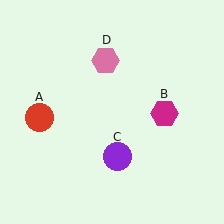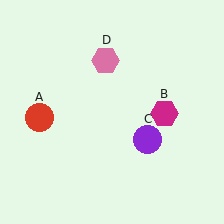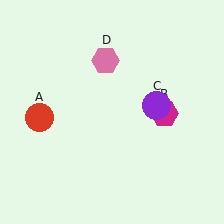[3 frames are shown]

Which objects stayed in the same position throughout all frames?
Red circle (object A) and magenta hexagon (object B) and pink hexagon (object D) remained stationary.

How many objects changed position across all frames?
1 object changed position: purple circle (object C).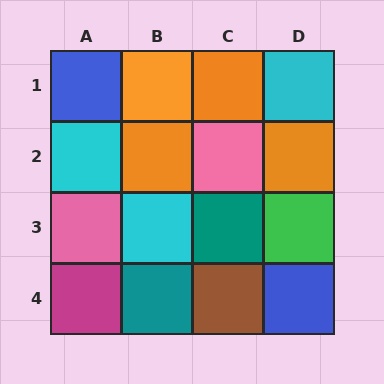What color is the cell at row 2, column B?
Orange.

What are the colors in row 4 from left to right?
Magenta, teal, brown, blue.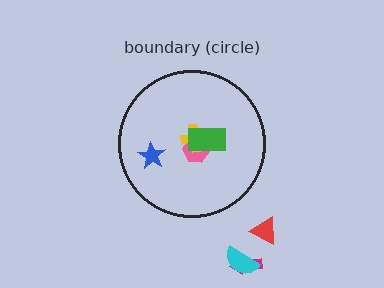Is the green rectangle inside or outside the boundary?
Inside.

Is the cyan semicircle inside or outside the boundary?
Outside.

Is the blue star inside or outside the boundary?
Inside.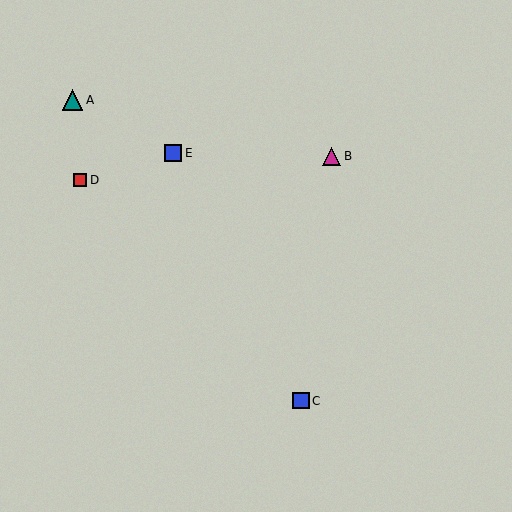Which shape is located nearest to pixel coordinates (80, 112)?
The teal triangle (labeled A) at (73, 100) is nearest to that location.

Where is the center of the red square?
The center of the red square is at (80, 180).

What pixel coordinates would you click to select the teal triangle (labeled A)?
Click at (73, 100) to select the teal triangle A.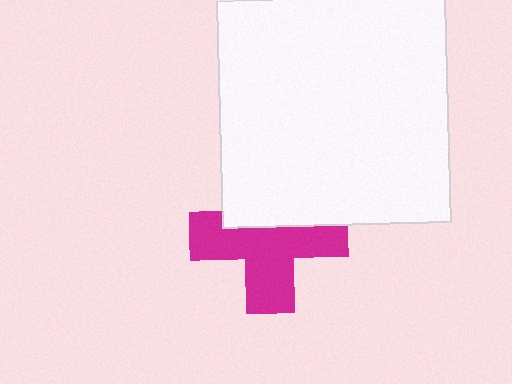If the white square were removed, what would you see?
You would see the complete magenta cross.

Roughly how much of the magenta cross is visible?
About half of it is visible (roughly 63%).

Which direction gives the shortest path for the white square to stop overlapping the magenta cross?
Moving up gives the shortest separation.